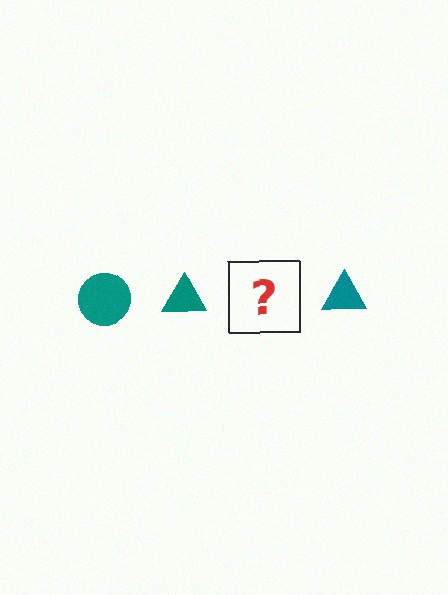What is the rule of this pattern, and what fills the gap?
The rule is that the pattern cycles through circle, triangle shapes in teal. The gap should be filled with a teal circle.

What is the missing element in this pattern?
The missing element is a teal circle.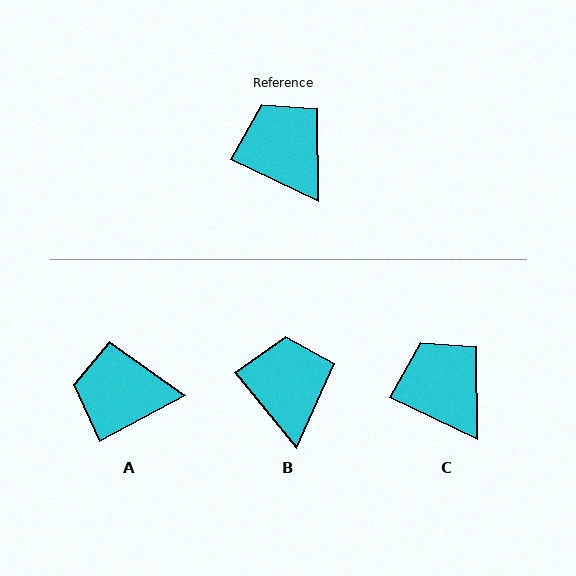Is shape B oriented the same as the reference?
No, it is off by about 25 degrees.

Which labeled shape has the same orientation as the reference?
C.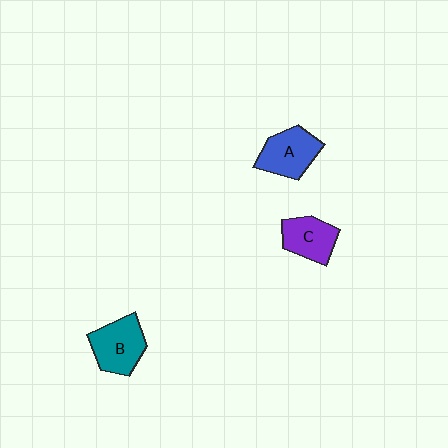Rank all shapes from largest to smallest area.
From largest to smallest: B (teal), A (blue), C (purple).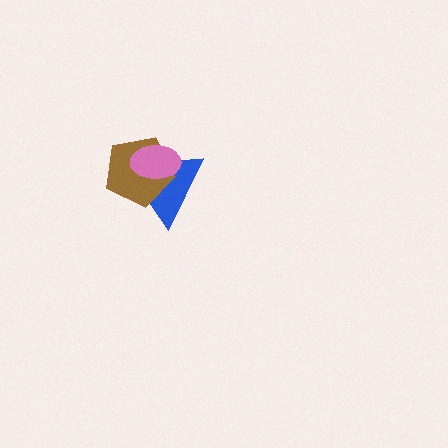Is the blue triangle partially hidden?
Yes, it is partially covered by another shape.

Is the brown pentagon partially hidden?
Yes, it is partially covered by another shape.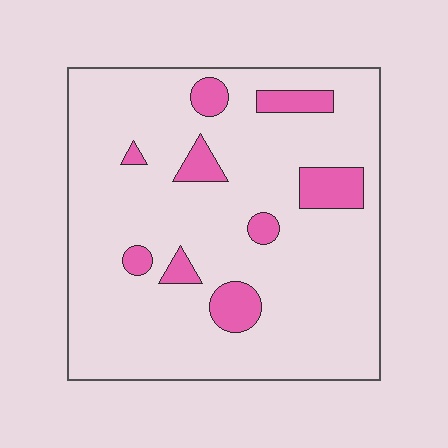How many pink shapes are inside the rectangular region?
9.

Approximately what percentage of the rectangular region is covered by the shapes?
Approximately 10%.